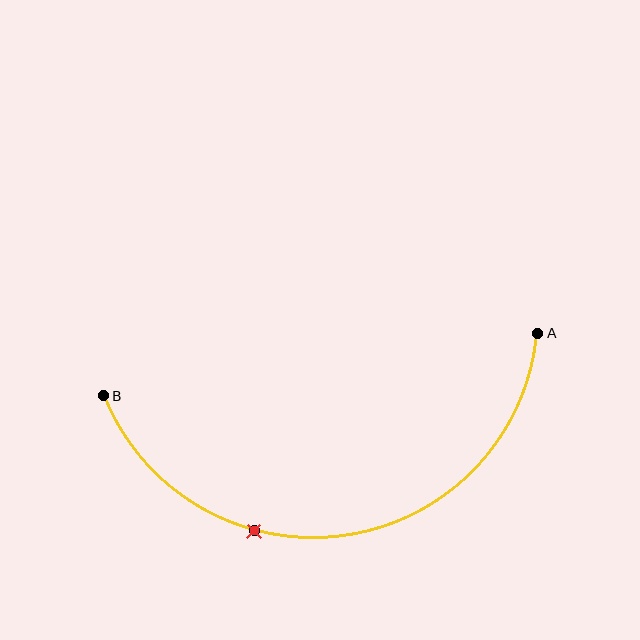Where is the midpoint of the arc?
The arc midpoint is the point on the curve farthest from the straight line joining A and B. It sits below that line.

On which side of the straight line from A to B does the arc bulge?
The arc bulges below the straight line connecting A and B.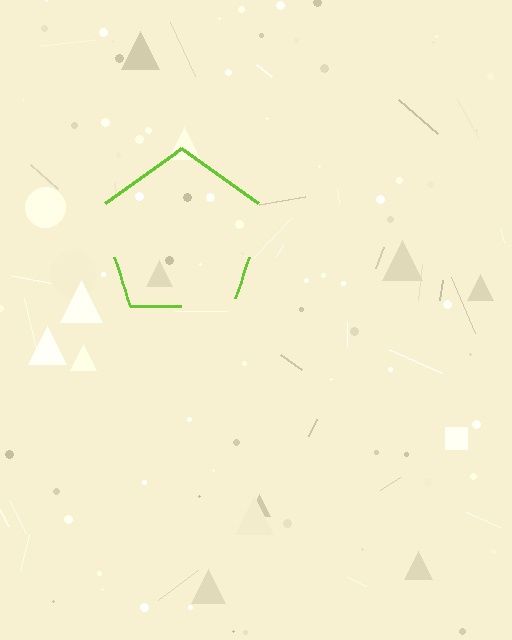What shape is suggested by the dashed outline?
The dashed outline suggests a pentagon.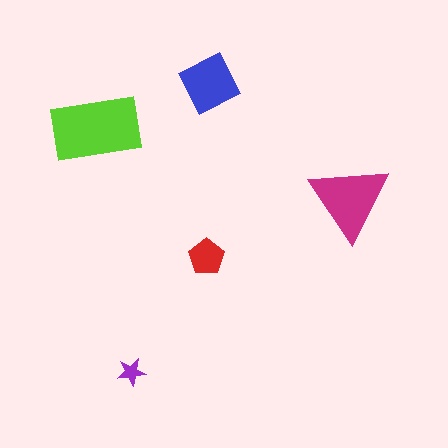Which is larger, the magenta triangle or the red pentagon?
The magenta triangle.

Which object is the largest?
The lime rectangle.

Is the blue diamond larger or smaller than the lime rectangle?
Smaller.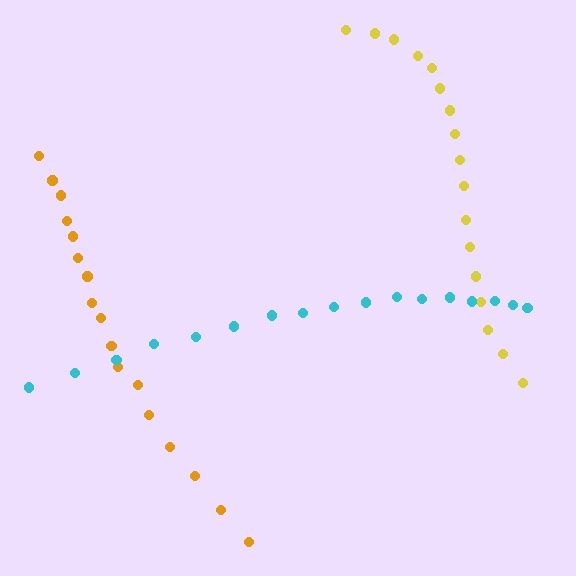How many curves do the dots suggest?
There are 3 distinct paths.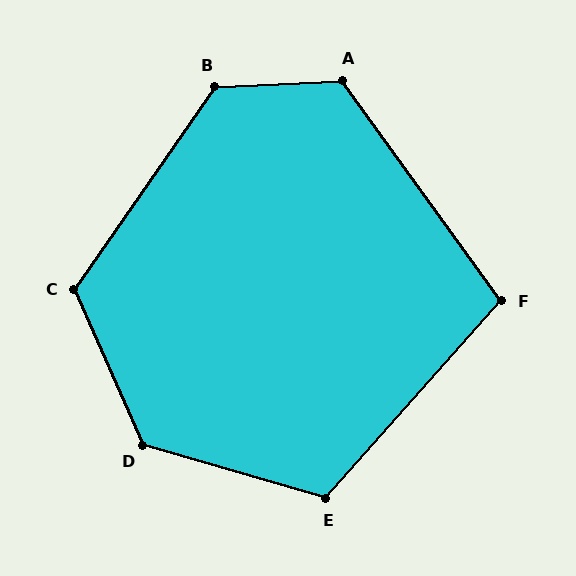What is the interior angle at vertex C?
Approximately 121 degrees (obtuse).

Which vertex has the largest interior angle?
D, at approximately 130 degrees.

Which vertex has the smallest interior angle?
F, at approximately 102 degrees.